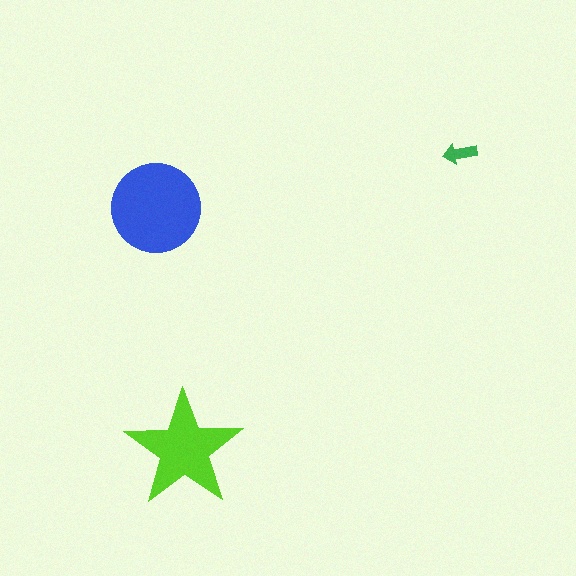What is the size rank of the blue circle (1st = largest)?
1st.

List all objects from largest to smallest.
The blue circle, the lime star, the green arrow.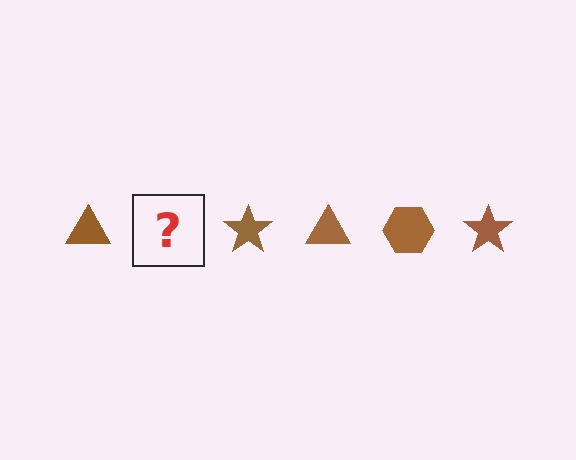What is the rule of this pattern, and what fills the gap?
The rule is that the pattern cycles through triangle, hexagon, star shapes in brown. The gap should be filled with a brown hexagon.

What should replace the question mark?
The question mark should be replaced with a brown hexagon.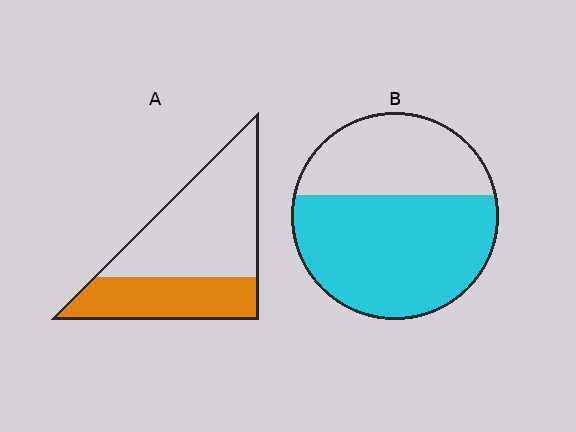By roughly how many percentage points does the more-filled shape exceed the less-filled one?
By roughly 25 percentage points (B over A).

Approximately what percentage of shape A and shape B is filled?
A is approximately 35% and B is approximately 65%.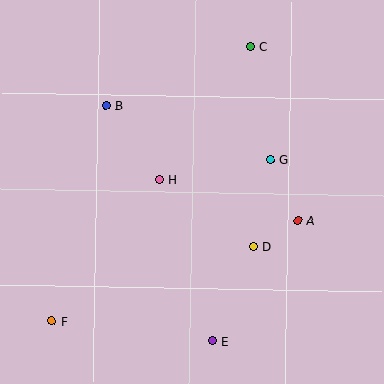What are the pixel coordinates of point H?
Point H is at (159, 180).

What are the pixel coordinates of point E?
Point E is at (213, 341).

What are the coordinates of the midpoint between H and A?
The midpoint between H and A is at (229, 200).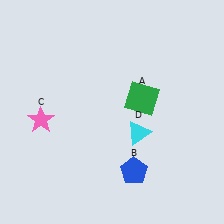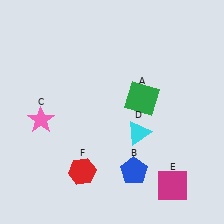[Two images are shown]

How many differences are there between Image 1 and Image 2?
There are 2 differences between the two images.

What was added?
A magenta square (E), a red hexagon (F) were added in Image 2.